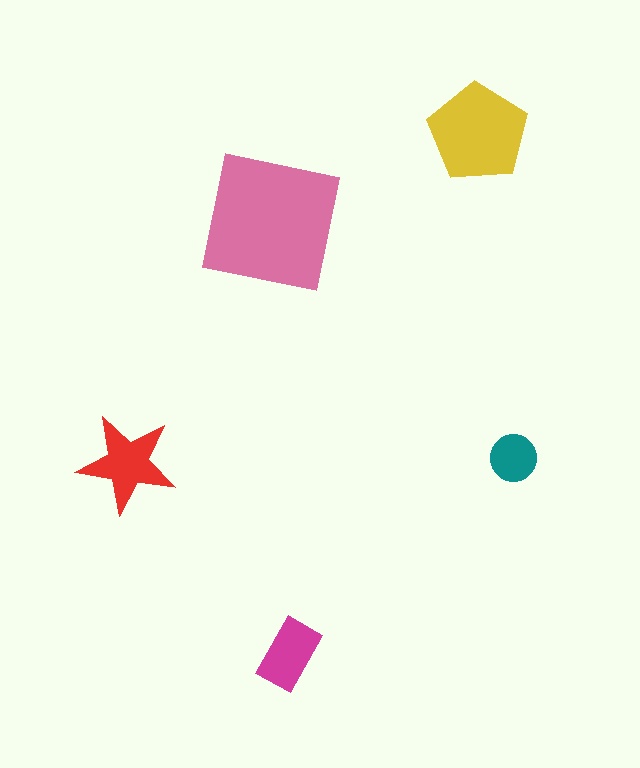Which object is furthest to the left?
The red star is leftmost.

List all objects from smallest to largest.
The teal circle, the magenta rectangle, the red star, the yellow pentagon, the pink square.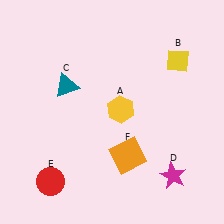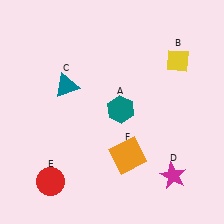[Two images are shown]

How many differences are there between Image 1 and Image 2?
There is 1 difference between the two images.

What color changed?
The hexagon (A) changed from yellow in Image 1 to teal in Image 2.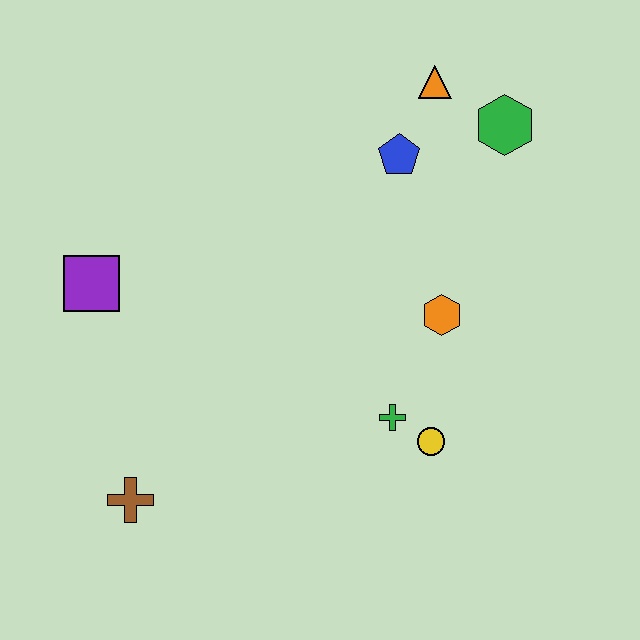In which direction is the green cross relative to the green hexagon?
The green cross is below the green hexagon.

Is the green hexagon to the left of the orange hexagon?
No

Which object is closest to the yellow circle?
The green cross is closest to the yellow circle.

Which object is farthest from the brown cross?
The green hexagon is farthest from the brown cross.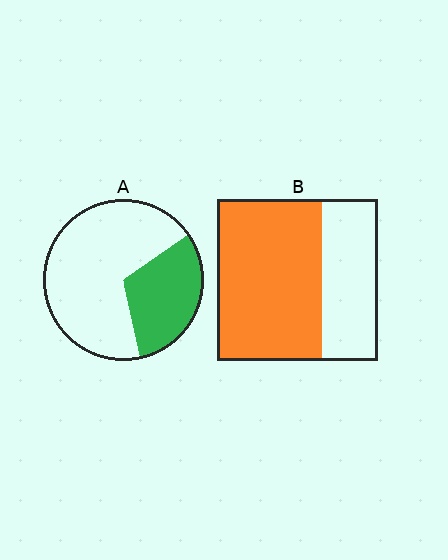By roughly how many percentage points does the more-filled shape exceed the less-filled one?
By roughly 35 percentage points (B over A).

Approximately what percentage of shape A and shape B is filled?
A is approximately 30% and B is approximately 65%.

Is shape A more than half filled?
No.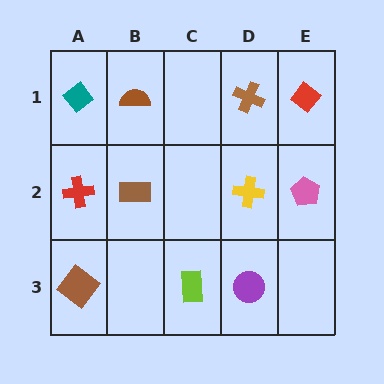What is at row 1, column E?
A red diamond.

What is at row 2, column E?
A pink pentagon.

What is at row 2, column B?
A brown rectangle.